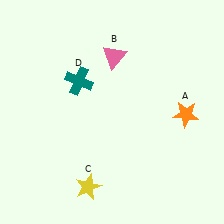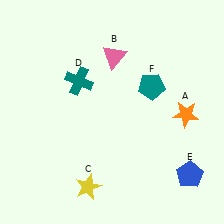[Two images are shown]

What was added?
A blue pentagon (E), a teal pentagon (F) were added in Image 2.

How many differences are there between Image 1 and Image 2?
There are 2 differences between the two images.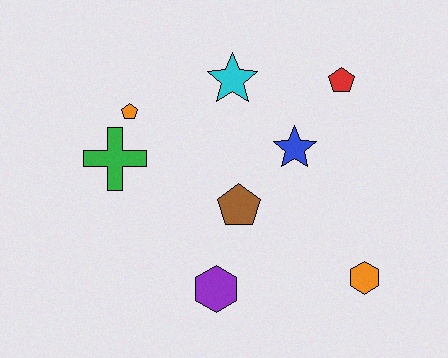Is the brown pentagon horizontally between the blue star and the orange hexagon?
No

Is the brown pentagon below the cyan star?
Yes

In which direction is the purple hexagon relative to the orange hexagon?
The purple hexagon is to the left of the orange hexagon.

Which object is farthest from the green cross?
The orange hexagon is farthest from the green cross.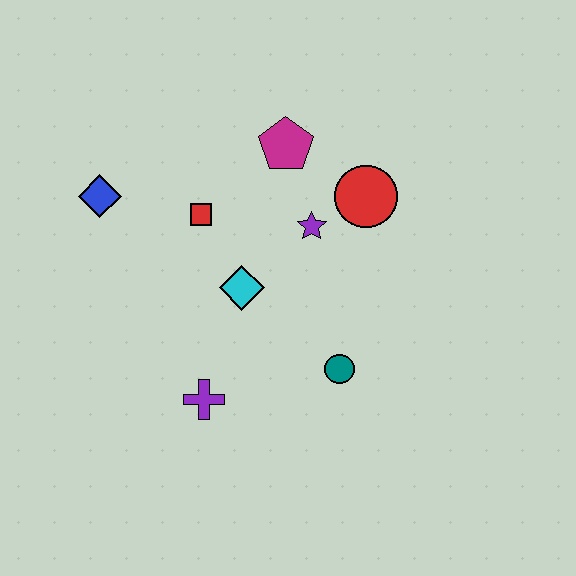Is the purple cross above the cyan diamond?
No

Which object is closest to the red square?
The cyan diamond is closest to the red square.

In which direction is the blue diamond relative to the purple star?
The blue diamond is to the left of the purple star.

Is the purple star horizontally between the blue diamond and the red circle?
Yes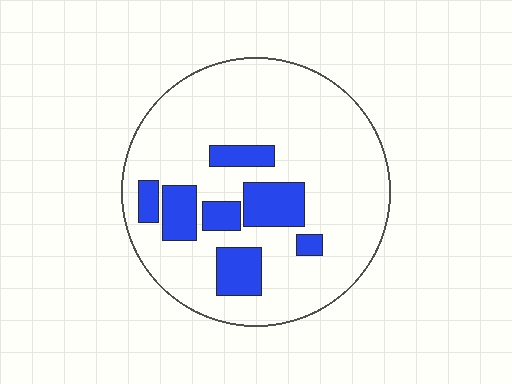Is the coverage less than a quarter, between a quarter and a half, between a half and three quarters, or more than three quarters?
Less than a quarter.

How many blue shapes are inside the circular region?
7.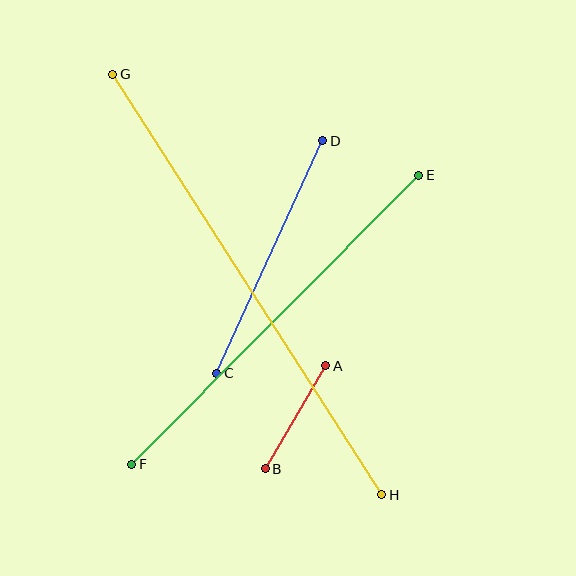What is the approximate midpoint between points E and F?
The midpoint is at approximately (275, 320) pixels.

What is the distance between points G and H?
The distance is approximately 499 pixels.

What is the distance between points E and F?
The distance is approximately 408 pixels.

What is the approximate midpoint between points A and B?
The midpoint is at approximately (295, 417) pixels.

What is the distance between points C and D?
The distance is approximately 255 pixels.